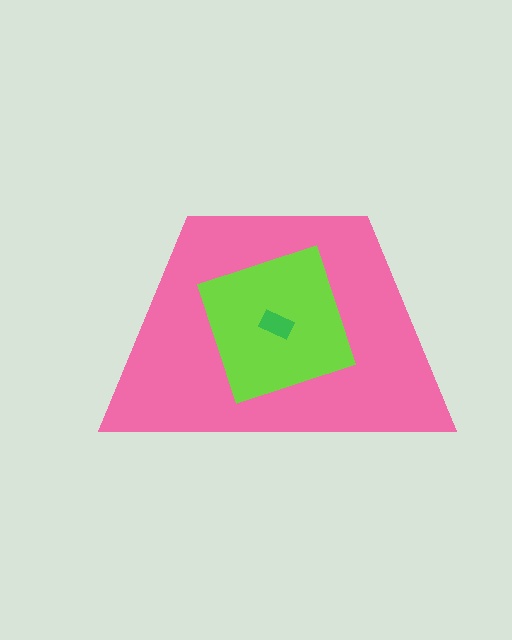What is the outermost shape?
The pink trapezoid.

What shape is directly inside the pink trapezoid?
The lime square.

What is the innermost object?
The green rectangle.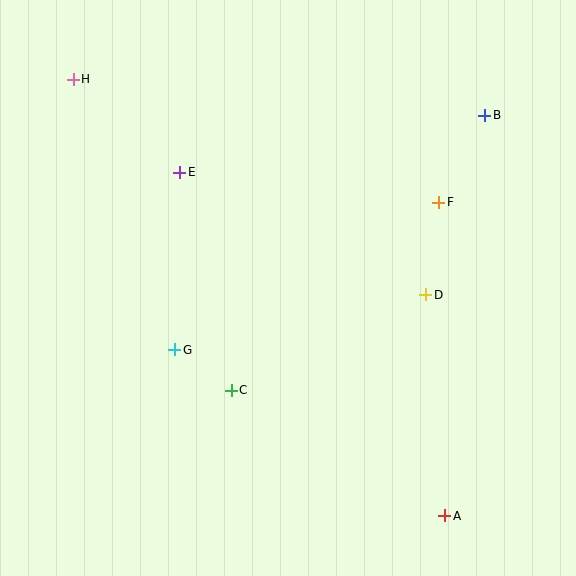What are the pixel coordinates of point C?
Point C is at (231, 390).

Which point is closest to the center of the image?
Point C at (231, 390) is closest to the center.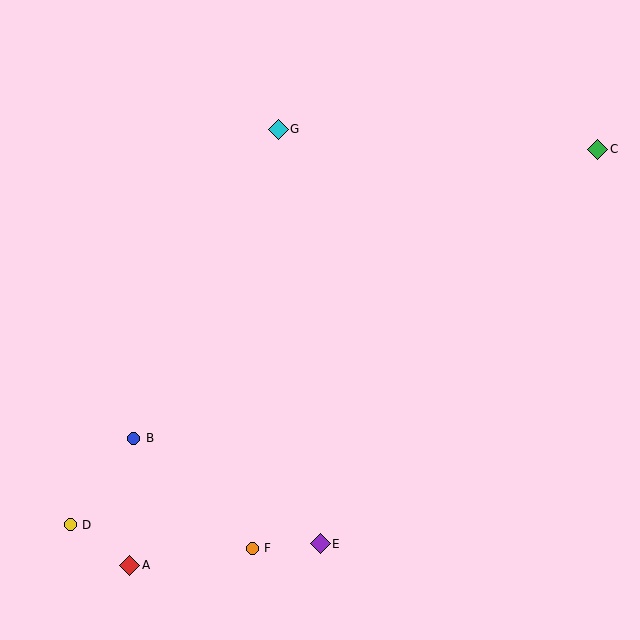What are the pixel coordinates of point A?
Point A is at (130, 565).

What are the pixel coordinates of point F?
Point F is at (252, 548).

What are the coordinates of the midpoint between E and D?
The midpoint between E and D is at (195, 534).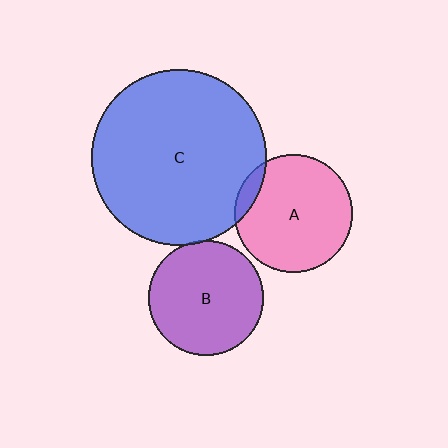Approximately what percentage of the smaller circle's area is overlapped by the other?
Approximately 5%.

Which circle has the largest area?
Circle C (blue).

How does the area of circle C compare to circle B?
Approximately 2.3 times.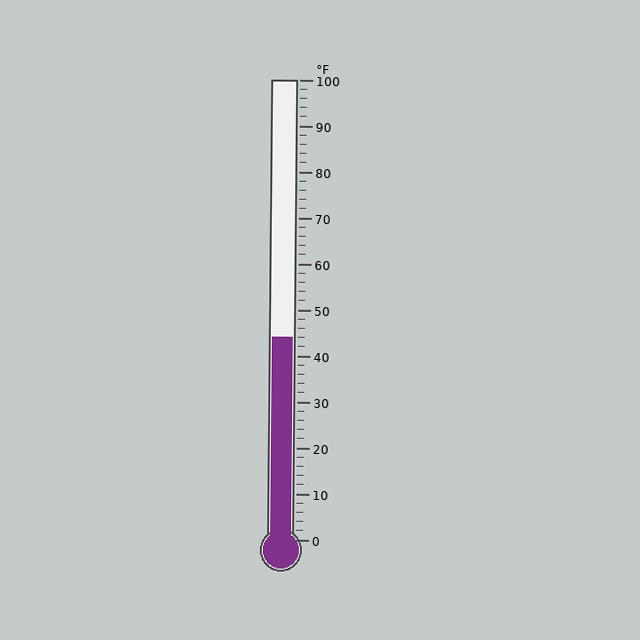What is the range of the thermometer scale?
The thermometer scale ranges from 0°F to 100°F.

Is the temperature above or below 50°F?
The temperature is below 50°F.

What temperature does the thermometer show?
The thermometer shows approximately 44°F.